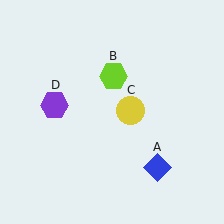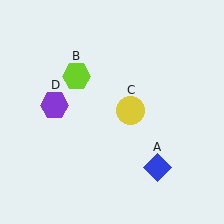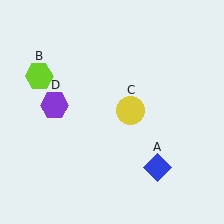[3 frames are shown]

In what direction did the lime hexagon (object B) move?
The lime hexagon (object B) moved left.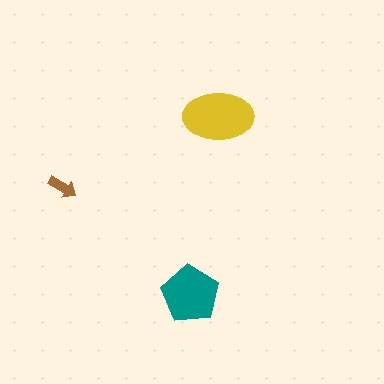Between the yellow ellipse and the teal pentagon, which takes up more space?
The yellow ellipse.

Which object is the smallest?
The brown arrow.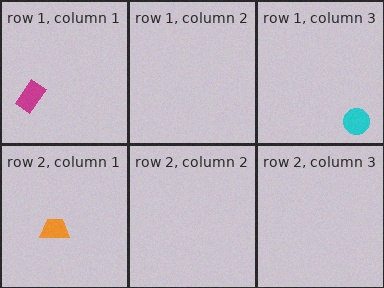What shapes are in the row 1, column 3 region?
The cyan circle.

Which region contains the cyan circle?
The row 1, column 3 region.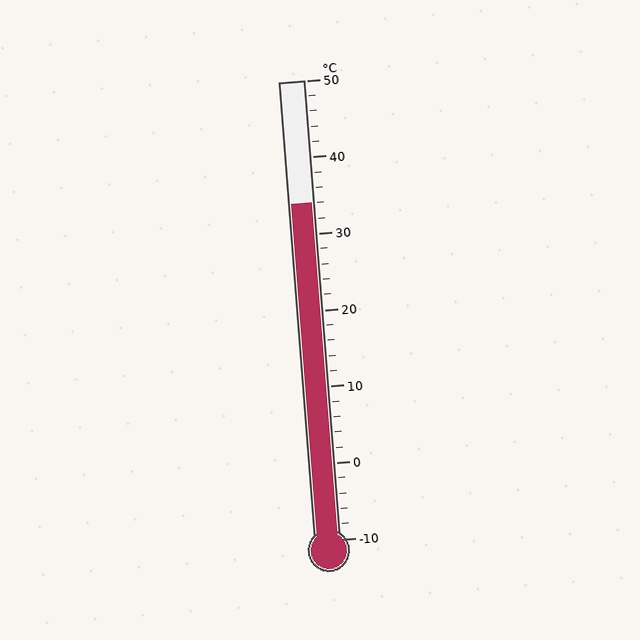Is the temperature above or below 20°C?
The temperature is above 20°C.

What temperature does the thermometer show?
The thermometer shows approximately 34°C.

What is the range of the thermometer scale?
The thermometer scale ranges from -10°C to 50°C.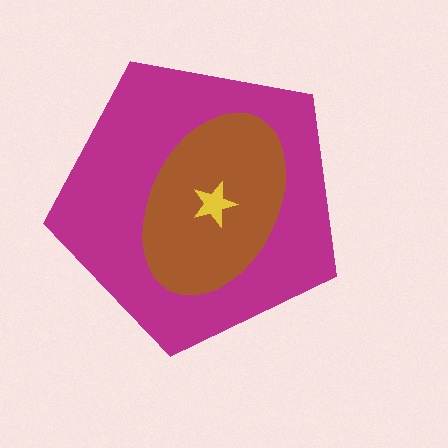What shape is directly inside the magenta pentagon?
The brown ellipse.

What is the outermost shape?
The magenta pentagon.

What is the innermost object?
The yellow star.